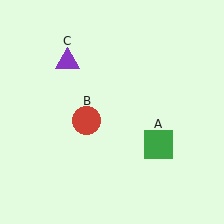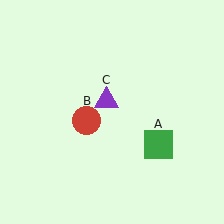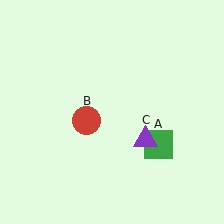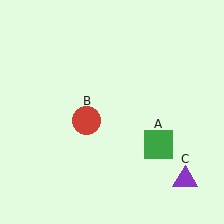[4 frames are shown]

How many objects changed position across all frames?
1 object changed position: purple triangle (object C).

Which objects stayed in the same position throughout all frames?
Green square (object A) and red circle (object B) remained stationary.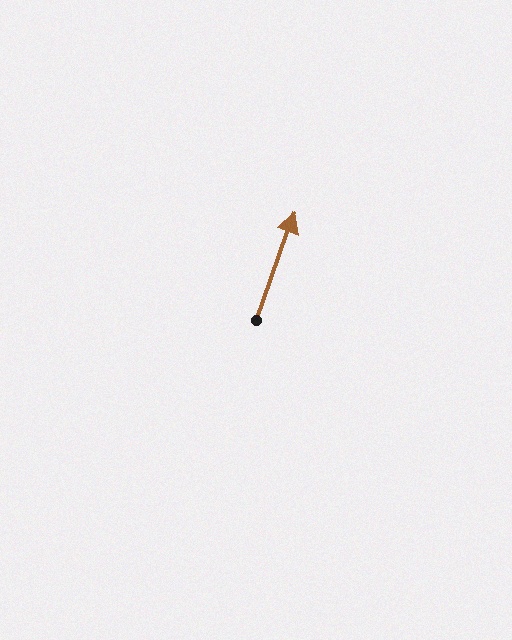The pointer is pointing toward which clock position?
Roughly 1 o'clock.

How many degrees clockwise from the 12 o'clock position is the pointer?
Approximately 20 degrees.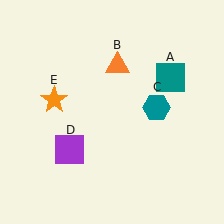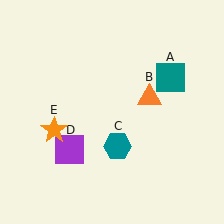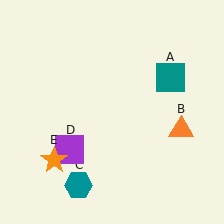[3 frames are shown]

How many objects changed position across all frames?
3 objects changed position: orange triangle (object B), teal hexagon (object C), orange star (object E).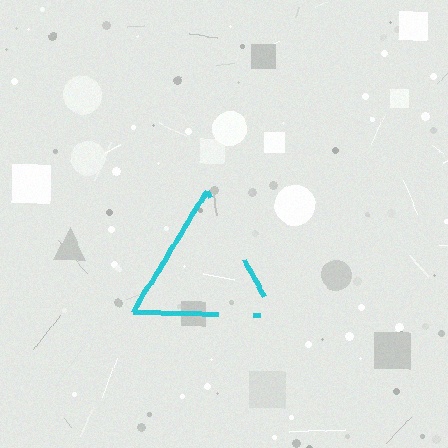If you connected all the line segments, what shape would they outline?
They would outline a triangle.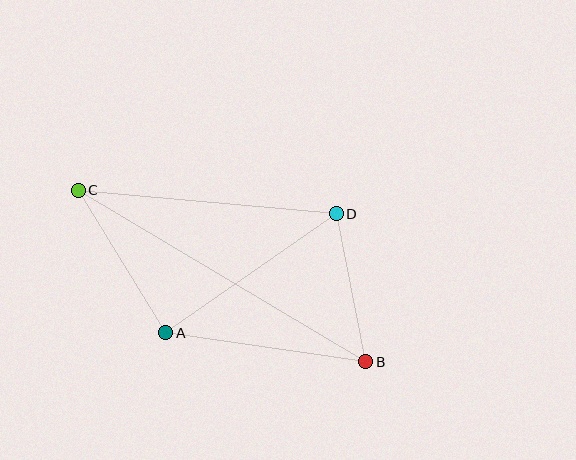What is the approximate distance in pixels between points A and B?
The distance between A and B is approximately 202 pixels.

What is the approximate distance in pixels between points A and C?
The distance between A and C is approximately 167 pixels.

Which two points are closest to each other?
Points B and D are closest to each other.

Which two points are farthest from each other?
Points B and C are farthest from each other.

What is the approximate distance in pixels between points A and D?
The distance between A and D is approximately 208 pixels.